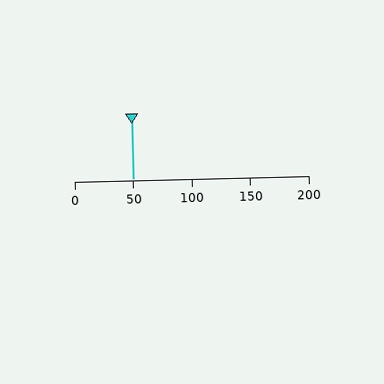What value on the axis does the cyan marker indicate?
The marker indicates approximately 50.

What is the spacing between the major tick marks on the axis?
The major ticks are spaced 50 apart.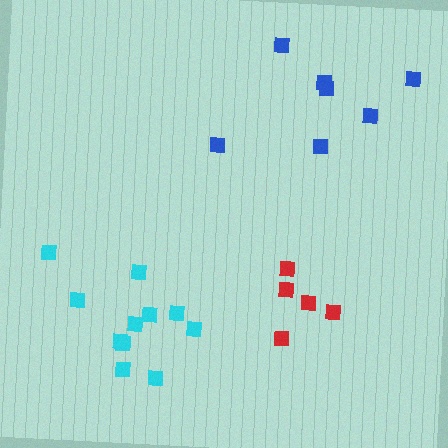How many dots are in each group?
Group 1: 7 dots, Group 2: 11 dots, Group 3: 5 dots (23 total).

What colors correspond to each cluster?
The clusters are colored: blue, cyan, red.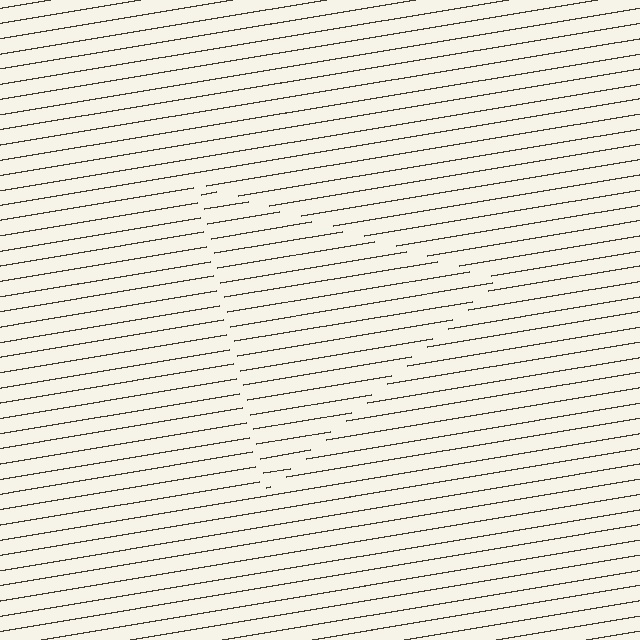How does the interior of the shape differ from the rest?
The interior of the shape contains the same grating, shifted by half a period — the contour is defined by the phase discontinuity where line-ends from the inner and outer gratings abut.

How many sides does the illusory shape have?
3 sides — the line-ends trace a triangle.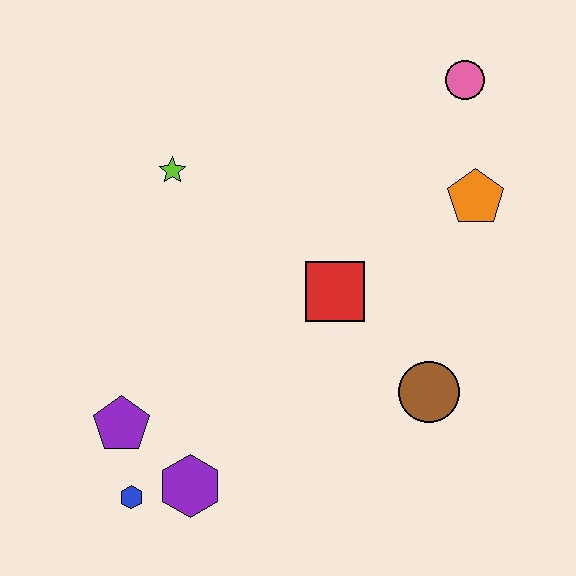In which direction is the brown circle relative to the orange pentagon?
The brown circle is below the orange pentagon.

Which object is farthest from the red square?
The blue hexagon is farthest from the red square.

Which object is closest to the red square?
The brown circle is closest to the red square.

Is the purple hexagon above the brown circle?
No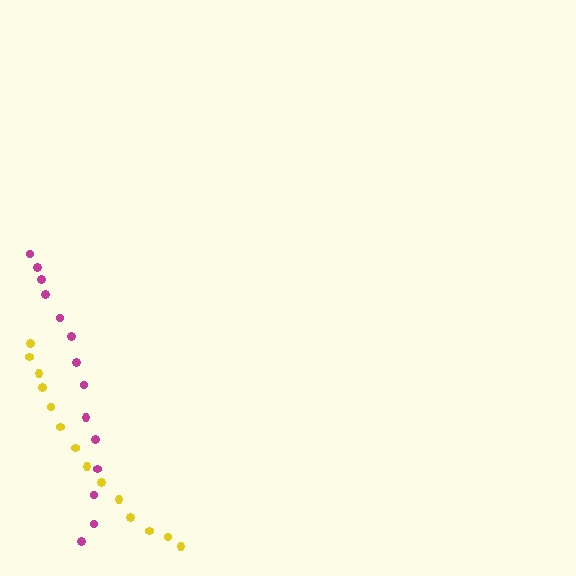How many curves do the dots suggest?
There are 2 distinct paths.